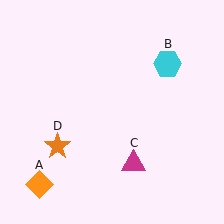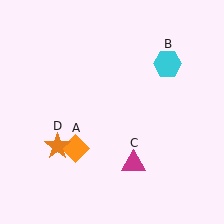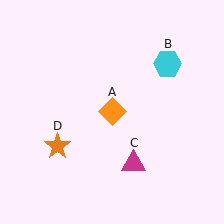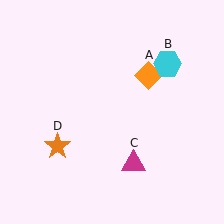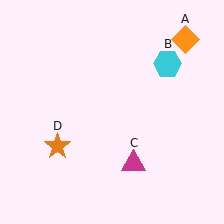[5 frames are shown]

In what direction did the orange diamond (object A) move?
The orange diamond (object A) moved up and to the right.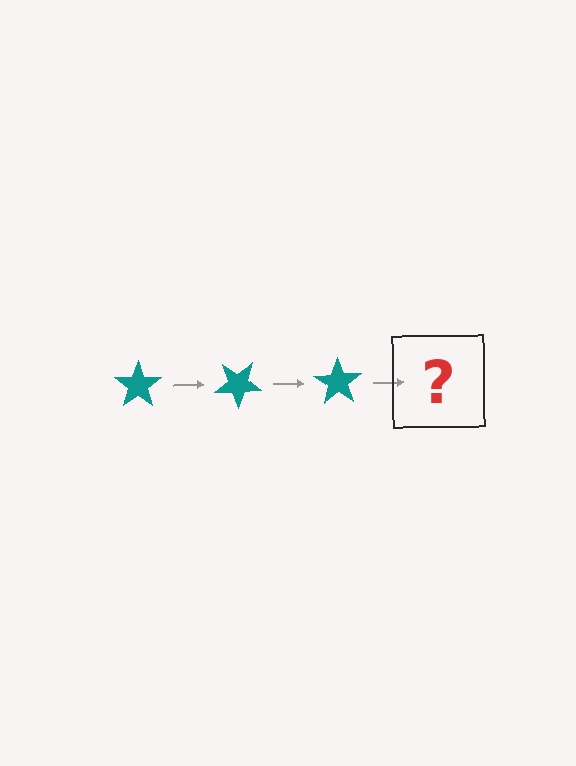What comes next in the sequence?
The next element should be a teal star rotated 105 degrees.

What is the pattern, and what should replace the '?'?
The pattern is that the star rotates 35 degrees each step. The '?' should be a teal star rotated 105 degrees.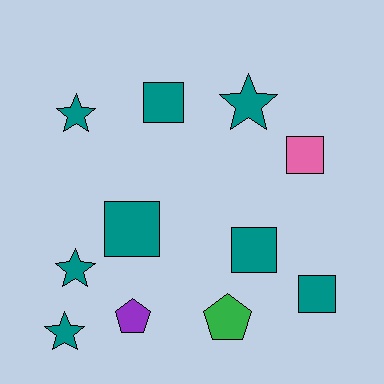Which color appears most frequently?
Teal, with 8 objects.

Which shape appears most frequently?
Square, with 5 objects.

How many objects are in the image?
There are 11 objects.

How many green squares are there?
There are no green squares.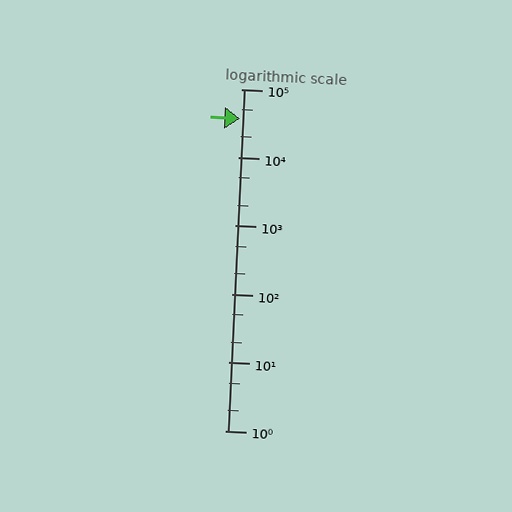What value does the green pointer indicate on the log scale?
The pointer indicates approximately 37000.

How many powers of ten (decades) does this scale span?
The scale spans 5 decades, from 1 to 100000.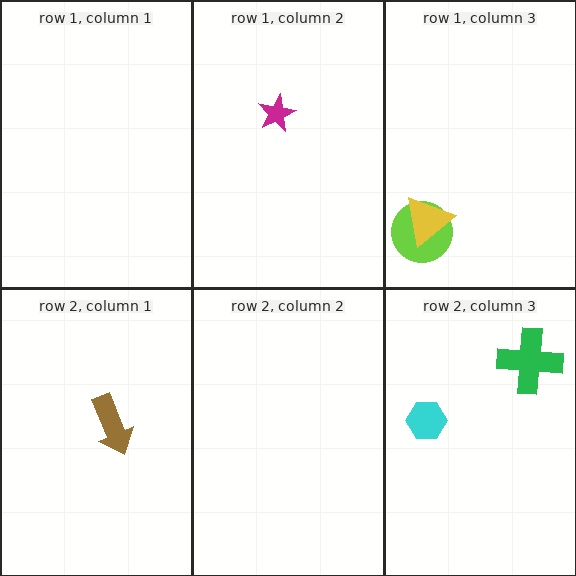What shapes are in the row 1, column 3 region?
The lime circle, the yellow triangle.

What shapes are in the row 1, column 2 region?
The magenta star.